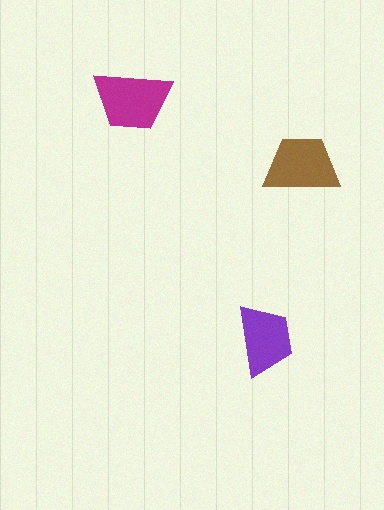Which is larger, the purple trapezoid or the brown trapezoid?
The brown one.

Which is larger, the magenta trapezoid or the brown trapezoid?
The magenta one.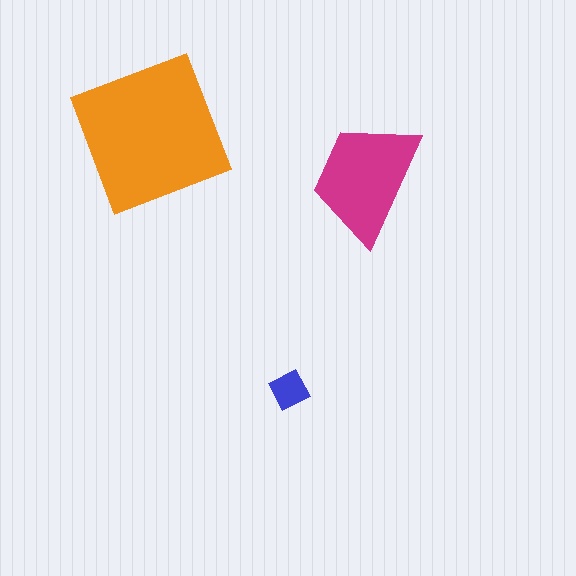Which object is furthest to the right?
The magenta trapezoid is rightmost.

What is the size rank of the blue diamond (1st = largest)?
3rd.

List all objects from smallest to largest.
The blue diamond, the magenta trapezoid, the orange square.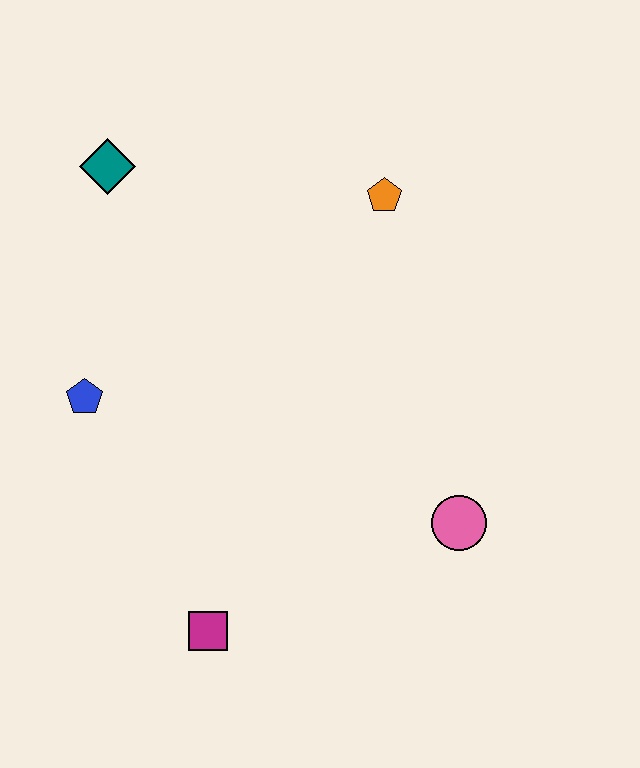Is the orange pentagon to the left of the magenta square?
No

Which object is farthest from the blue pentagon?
The pink circle is farthest from the blue pentagon.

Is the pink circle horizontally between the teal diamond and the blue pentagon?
No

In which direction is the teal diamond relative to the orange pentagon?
The teal diamond is to the left of the orange pentagon.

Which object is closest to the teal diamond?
The blue pentagon is closest to the teal diamond.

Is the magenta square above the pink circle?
No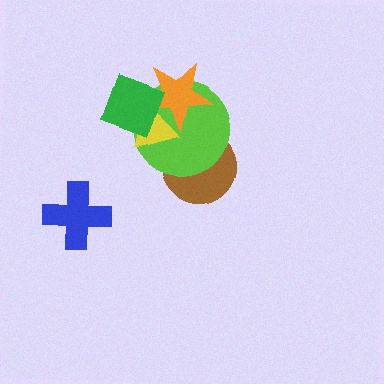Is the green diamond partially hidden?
No, no other shape covers it.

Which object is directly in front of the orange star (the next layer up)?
The yellow triangle is directly in front of the orange star.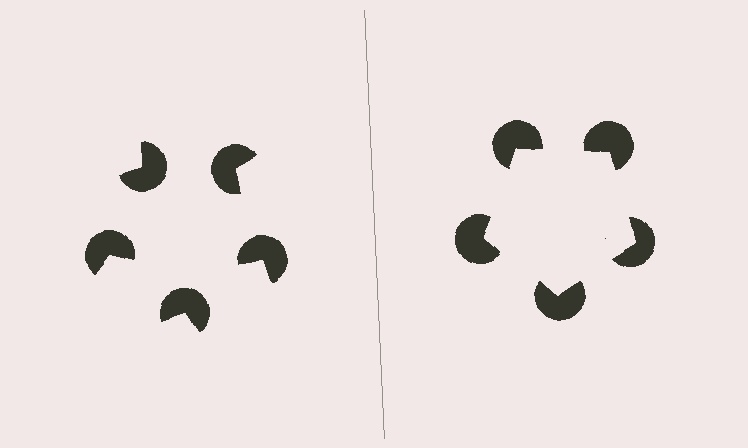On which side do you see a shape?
An illusory pentagon appears on the right side. On the left side the wedge cuts are rotated, so no coherent shape forms.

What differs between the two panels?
The pac-man discs are positioned identically on both sides; only the wedge orientations differ. On the right they align to a pentagon; on the left they are misaligned.